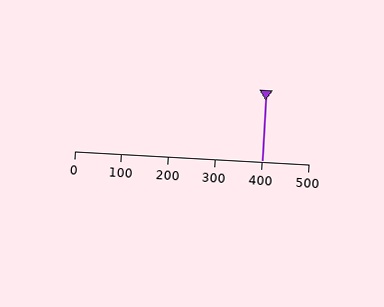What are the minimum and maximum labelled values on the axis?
The axis runs from 0 to 500.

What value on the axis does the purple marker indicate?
The marker indicates approximately 400.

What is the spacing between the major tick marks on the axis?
The major ticks are spaced 100 apart.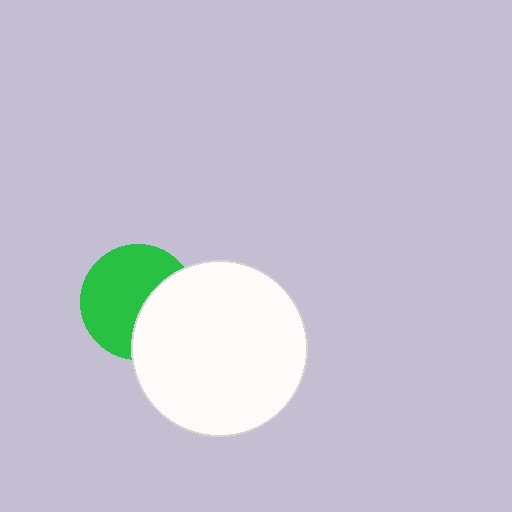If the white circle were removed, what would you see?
You would see the complete green circle.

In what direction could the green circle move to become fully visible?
The green circle could move left. That would shift it out from behind the white circle entirely.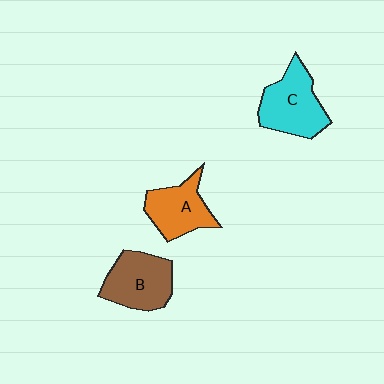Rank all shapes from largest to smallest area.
From largest to smallest: C (cyan), B (brown), A (orange).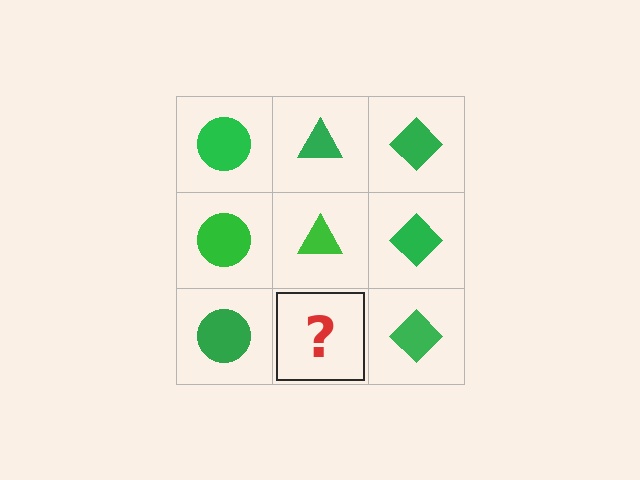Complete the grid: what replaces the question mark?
The question mark should be replaced with a green triangle.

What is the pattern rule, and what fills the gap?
The rule is that each column has a consistent shape. The gap should be filled with a green triangle.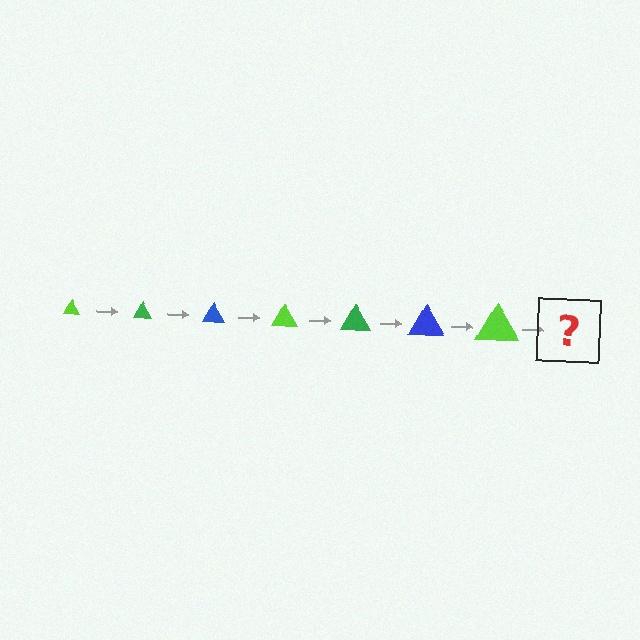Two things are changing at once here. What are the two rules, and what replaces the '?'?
The two rules are that the triangle grows larger each step and the color cycles through lime, green, and blue. The '?' should be a green triangle, larger than the previous one.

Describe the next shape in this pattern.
It should be a green triangle, larger than the previous one.